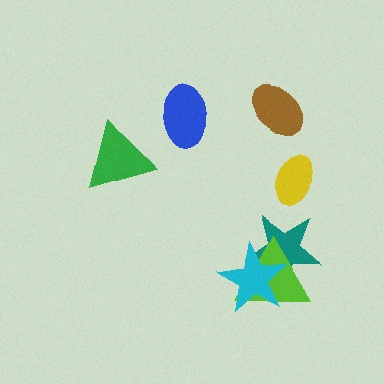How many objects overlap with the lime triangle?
2 objects overlap with the lime triangle.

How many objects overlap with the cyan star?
2 objects overlap with the cyan star.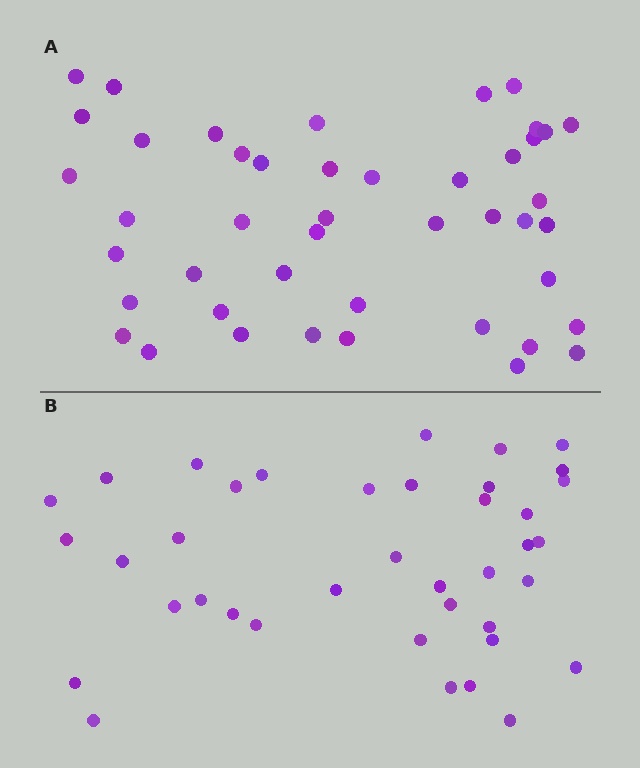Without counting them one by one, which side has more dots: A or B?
Region A (the top region) has more dots.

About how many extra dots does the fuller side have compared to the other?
Region A has about 6 more dots than region B.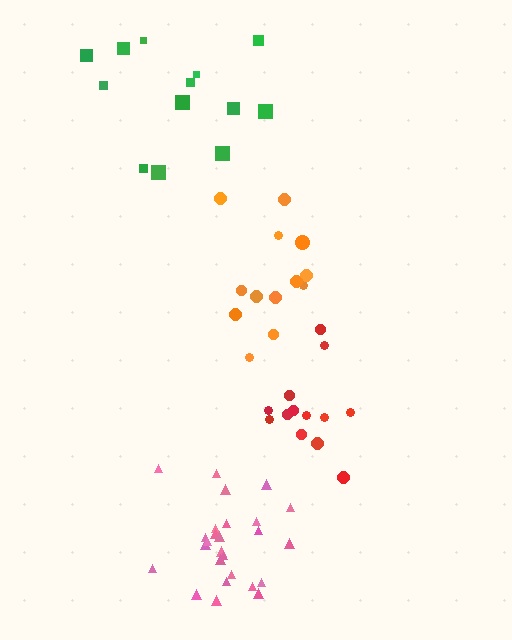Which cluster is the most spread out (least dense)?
Green.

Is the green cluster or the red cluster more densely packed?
Red.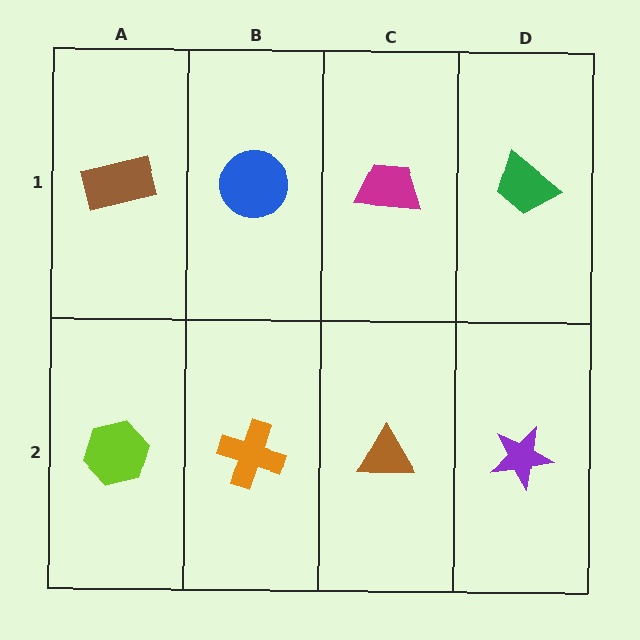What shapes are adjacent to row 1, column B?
An orange cross (row 2, column B), a brown rectangle (row 1, column A), a magenta trapezoid (row 1, column C).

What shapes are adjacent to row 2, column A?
A brown rectangle (row 1, column A), an orange cross (row 2, column B).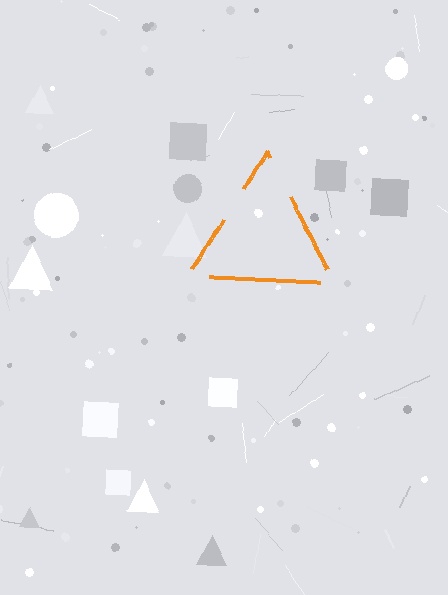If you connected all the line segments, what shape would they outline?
They would outline a triangle.